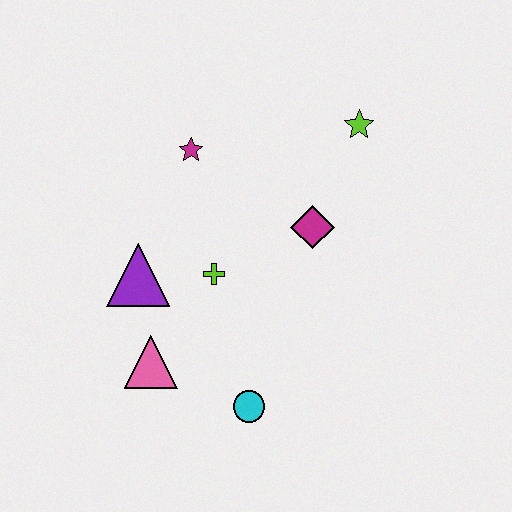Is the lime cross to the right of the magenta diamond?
No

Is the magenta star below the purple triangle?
No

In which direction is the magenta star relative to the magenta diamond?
The magenta star is to the left of the magenta diamond.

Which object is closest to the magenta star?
The lime cross is closest to the magenta star.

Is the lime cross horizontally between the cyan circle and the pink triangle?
Yes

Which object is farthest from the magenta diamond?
The pink triangle is farthest from the magenta diamond.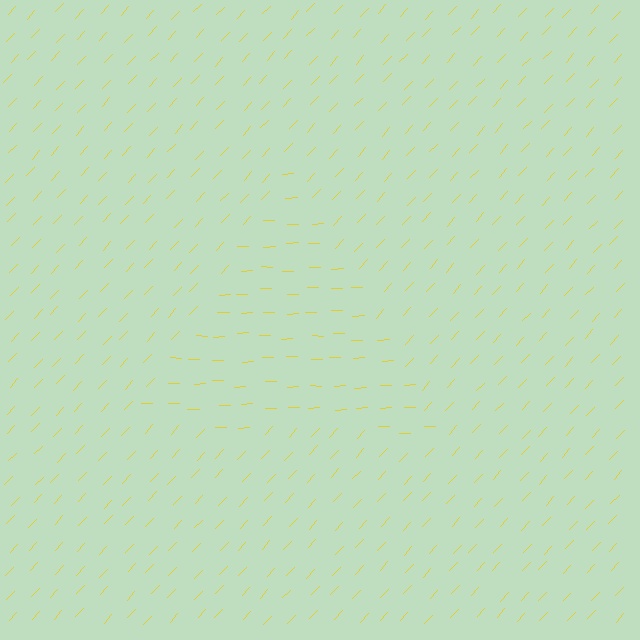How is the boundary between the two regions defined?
The boundary is defined purely by a change in line orientation (approximately 45 degrees difference). All lines are the same color and thickness.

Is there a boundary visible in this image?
Yes, there is a texture boundary formed by a change in line orientation.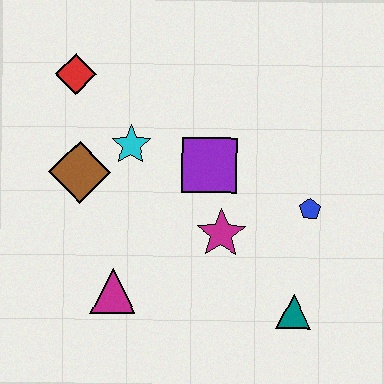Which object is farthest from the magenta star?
The red diamond is farthest from the magenta star.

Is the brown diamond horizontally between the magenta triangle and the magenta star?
No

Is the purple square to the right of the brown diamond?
Yes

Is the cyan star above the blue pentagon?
Yes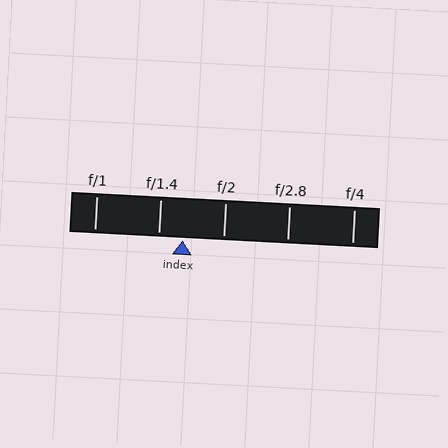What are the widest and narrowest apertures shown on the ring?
The widest aperture shown is f/1 and the narrowest is f/4.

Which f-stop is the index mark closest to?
The index mark is closest to f/1.4.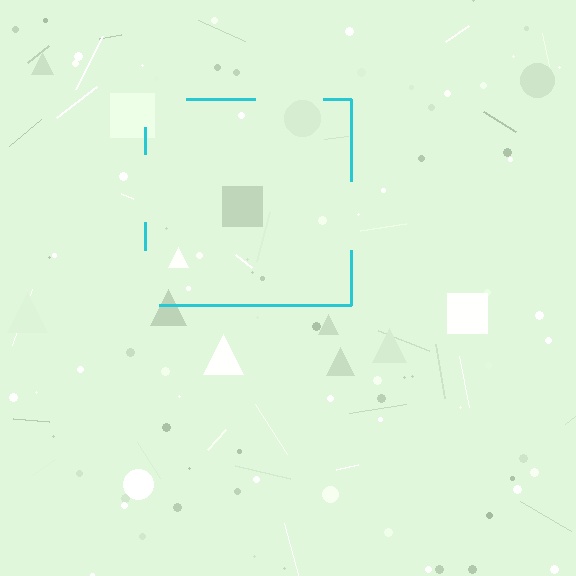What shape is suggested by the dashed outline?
The dashed outline suggests a square.